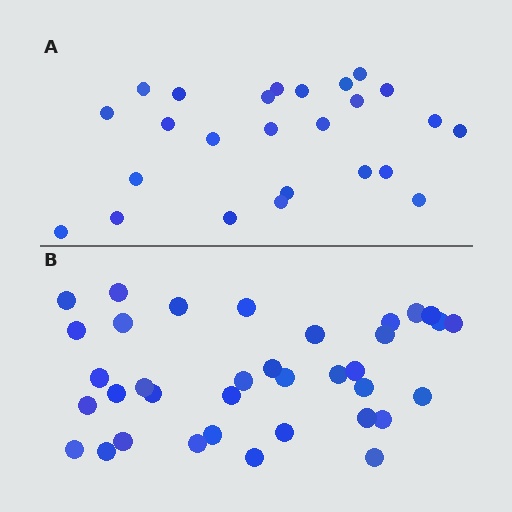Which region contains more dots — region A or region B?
Region B (the bottom region) has more dots.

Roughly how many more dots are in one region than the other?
Region B has roughly 12 or so more dots than region A.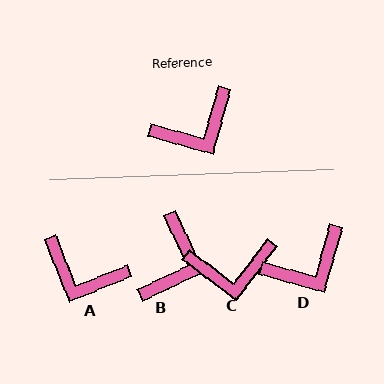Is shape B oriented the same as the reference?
No, it is off by about 41 degrees.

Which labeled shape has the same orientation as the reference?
D.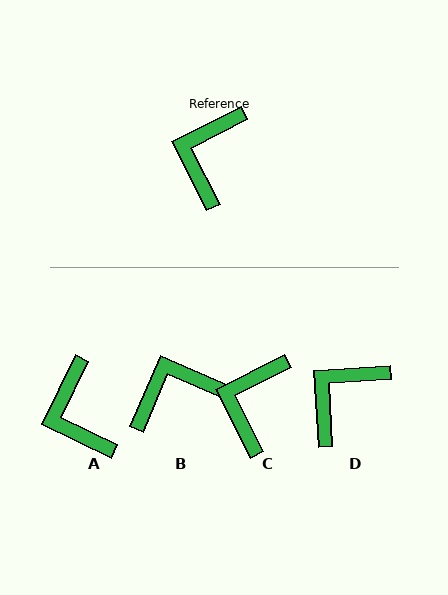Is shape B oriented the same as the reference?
No, it is off by about 50 degrees.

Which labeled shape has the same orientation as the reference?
C.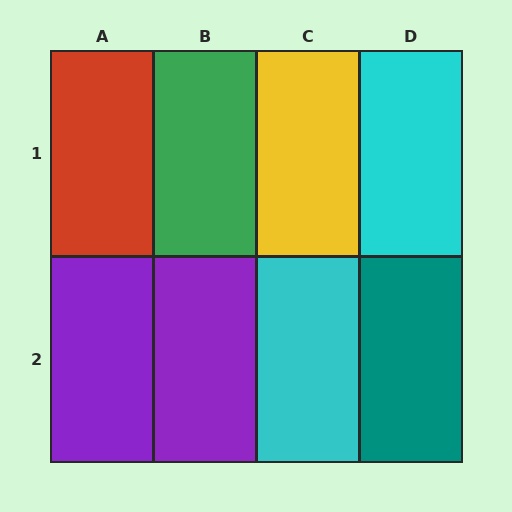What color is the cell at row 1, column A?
Red.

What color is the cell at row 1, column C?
Yellow.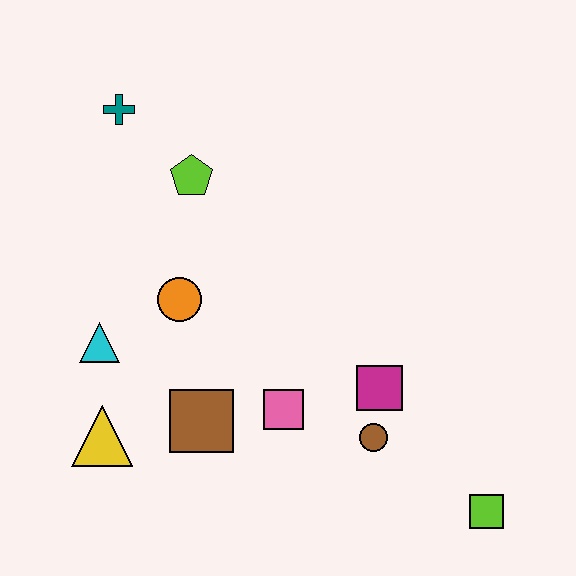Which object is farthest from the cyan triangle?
The lime square is farthest from the cyan triangle.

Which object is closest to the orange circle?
The cyan triangle is closest to the orange circle.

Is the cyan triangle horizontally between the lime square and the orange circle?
No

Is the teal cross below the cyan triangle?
No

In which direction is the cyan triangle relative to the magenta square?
The cyan triangle is to the left of the magenta square.